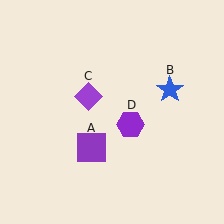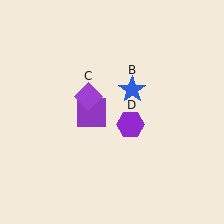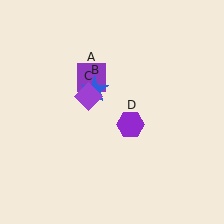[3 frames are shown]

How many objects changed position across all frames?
2 objects changed position: purple square (object A), blue star (object B).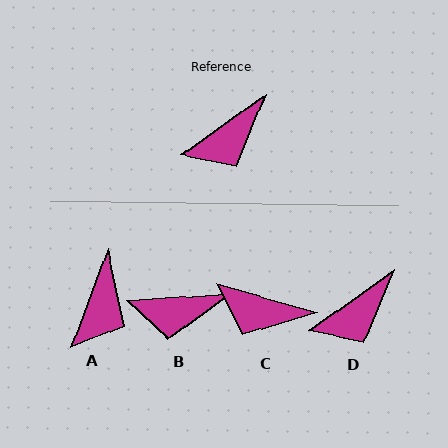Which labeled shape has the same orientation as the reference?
D.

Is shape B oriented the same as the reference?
No, it is off by about 32 degrees.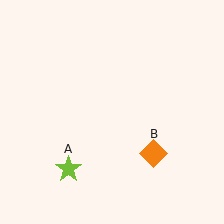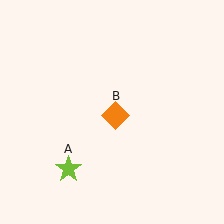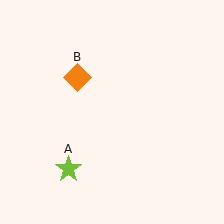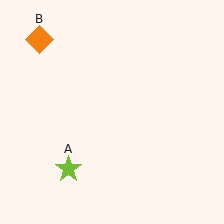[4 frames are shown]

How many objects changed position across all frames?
1 object changed position: orange diamond (object B).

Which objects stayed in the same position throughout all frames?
Lime star (object A) remained stationary.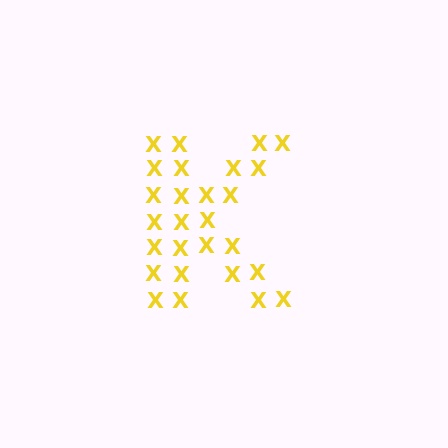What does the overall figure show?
The overall figure shows the letter K.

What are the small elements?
The small elements are letter X's.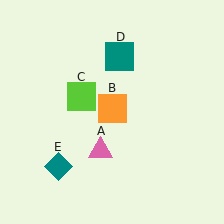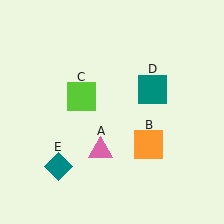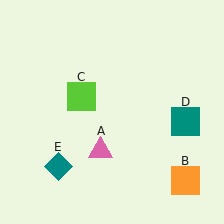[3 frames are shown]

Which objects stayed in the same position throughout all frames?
Pink triangle (object A) and lime square (object C) and teal diamond (object E) remained stationary.